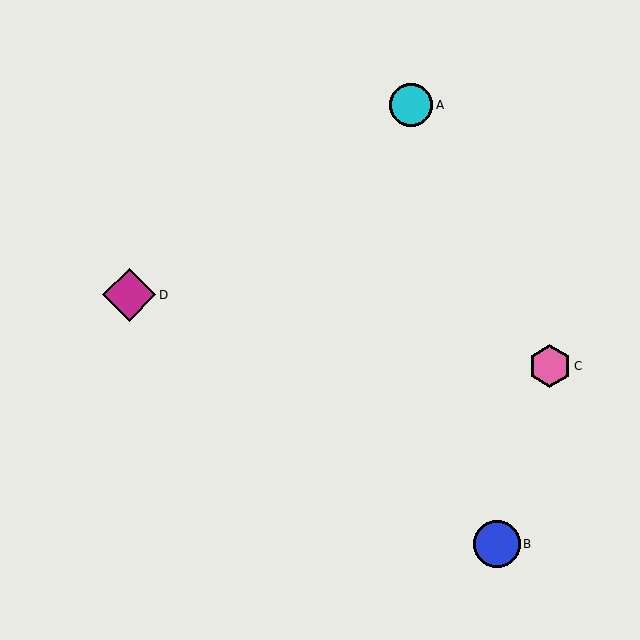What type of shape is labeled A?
Shape A is a cyan circle.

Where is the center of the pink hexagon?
The center of the pink hexagon is at (550, 366).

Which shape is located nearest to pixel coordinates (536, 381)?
The pink hexagon (labeled C) at (550, 366) is nearest to that location.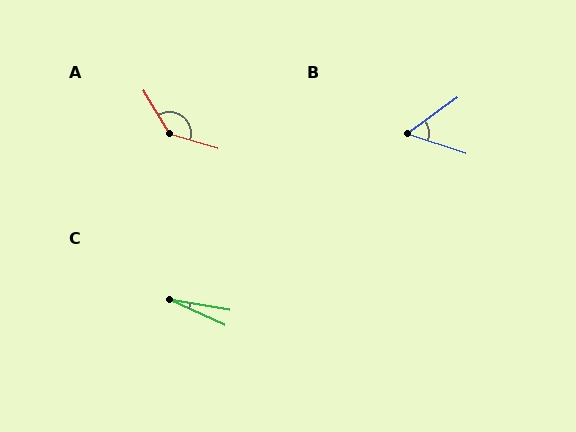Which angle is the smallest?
C, at approximately 15 degrees.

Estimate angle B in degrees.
Approximately 54 degrees.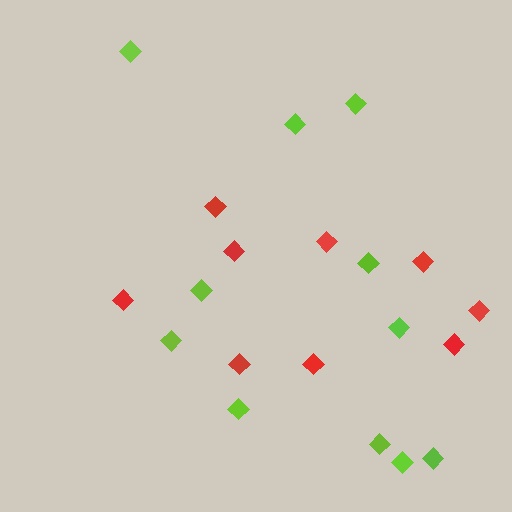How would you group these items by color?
There are 2 groups: one group of red diamonds (9) and one group of lime diamonds (11).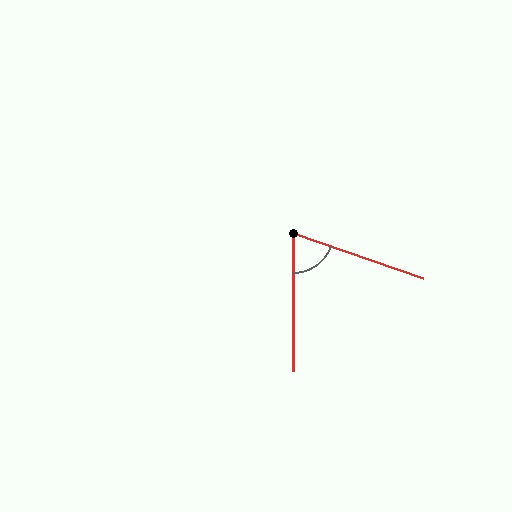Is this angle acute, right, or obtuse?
It is acute.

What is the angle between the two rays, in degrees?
Approximately 71 degrees.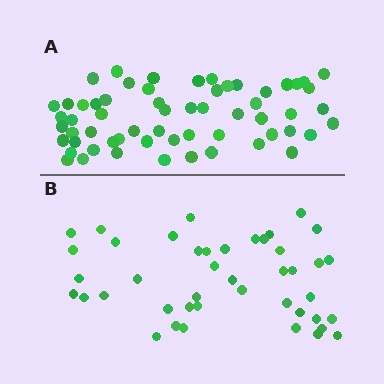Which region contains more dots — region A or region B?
Region A (the top region) has more dots.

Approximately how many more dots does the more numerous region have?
Region A has approximately 15 more dots than region B.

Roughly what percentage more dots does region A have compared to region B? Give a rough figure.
About 40% more.